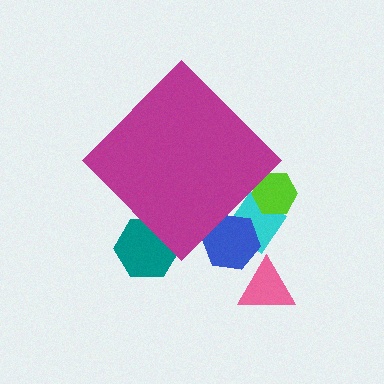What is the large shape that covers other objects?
A magenta diamond.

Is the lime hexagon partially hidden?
Yes, the lime hexagon is partially hidden behind the magenta diamond.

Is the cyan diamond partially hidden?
Yes, the cyan diamond is partially hidden behind the magenta diamond.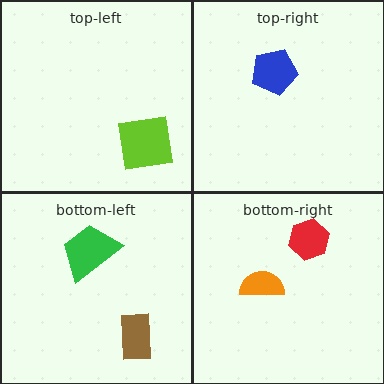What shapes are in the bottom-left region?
The green trapezoid, the brown rectangle.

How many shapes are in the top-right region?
1.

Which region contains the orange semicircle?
The bottom-right region.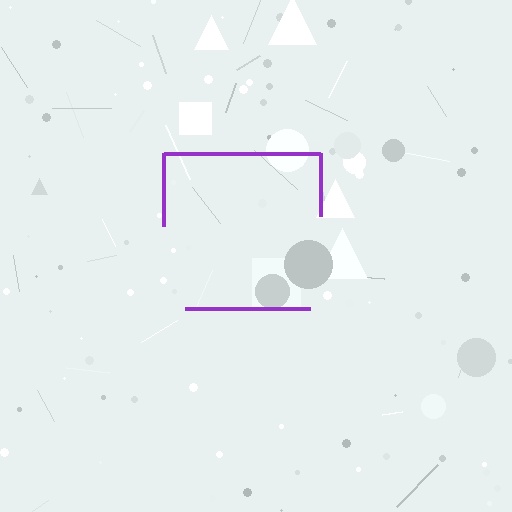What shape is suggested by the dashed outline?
The dashed outline suggests a square.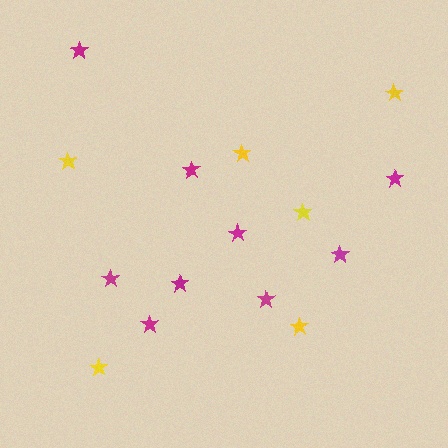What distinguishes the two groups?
There are 2 groups: one group of magenta stars (9) and one group of yellow stars (6).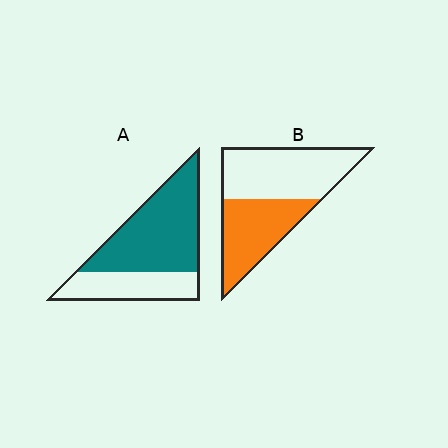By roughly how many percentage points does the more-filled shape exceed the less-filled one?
By roughly 20 percentage points (A over B).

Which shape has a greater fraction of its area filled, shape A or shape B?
Shape A.